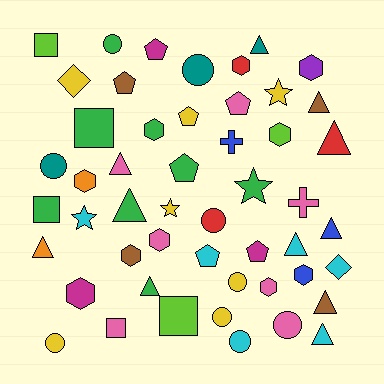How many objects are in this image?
There are 50 objects.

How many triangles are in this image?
There are 11 triangles.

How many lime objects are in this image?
There are 3 lime objects.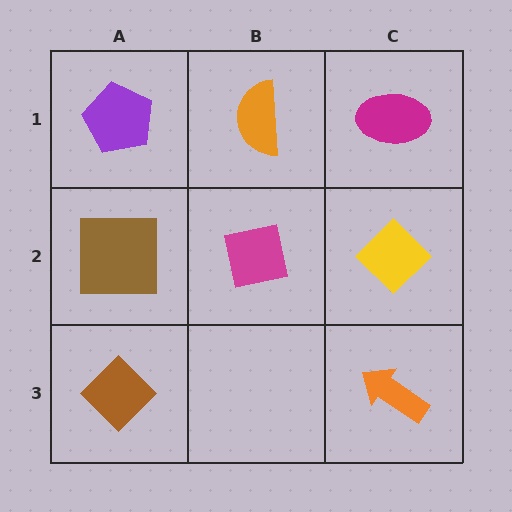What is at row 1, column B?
An orange semicircle.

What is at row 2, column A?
A brown square.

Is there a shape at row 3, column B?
No, that cell is empty.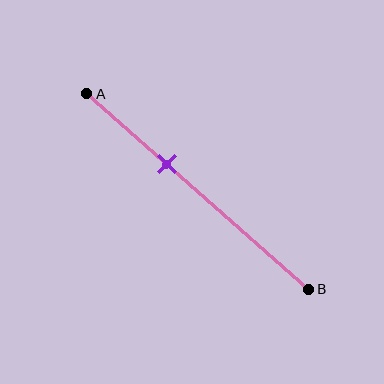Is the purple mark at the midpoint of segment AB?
No, the mark is at about 35% from A, not at the 50% midpoint.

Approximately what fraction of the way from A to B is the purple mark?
The purple mark is approximately 35% of the way from A to B.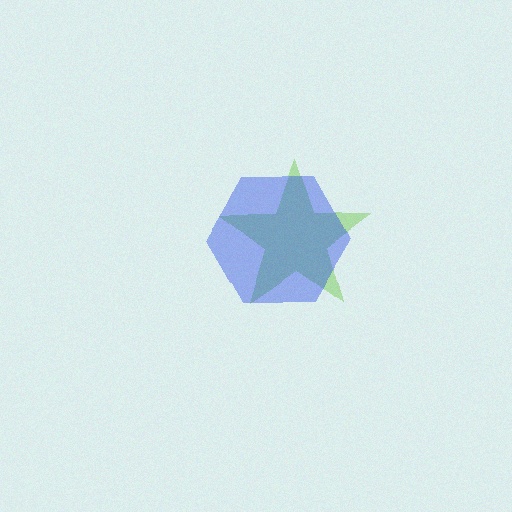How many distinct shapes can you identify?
There are 2 distinct shapes: a lime star, a blue hexagon.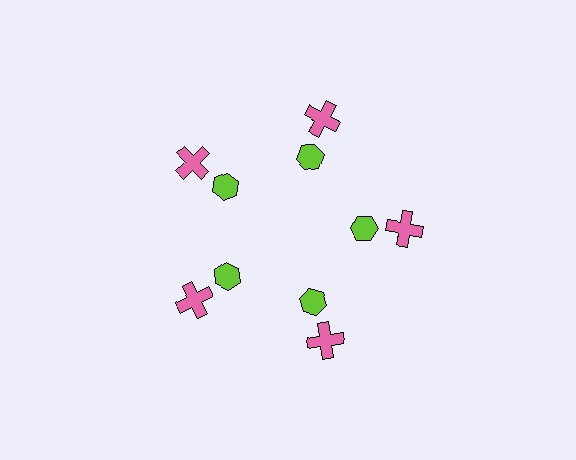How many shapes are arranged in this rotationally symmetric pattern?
There are 10 shapes, arranged in 5 groups of 2.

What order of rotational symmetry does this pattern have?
This pattern has 5-fold rotational symmetry.